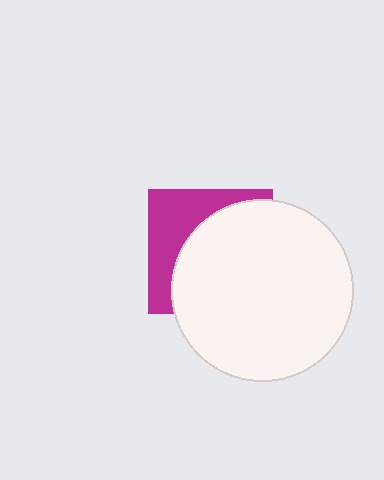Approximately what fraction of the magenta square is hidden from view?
Roughly 63% of the magenta square is hidden behind the white circle.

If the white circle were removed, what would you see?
You would see the complete magenta square.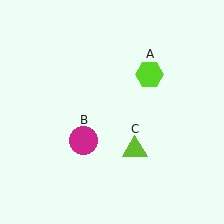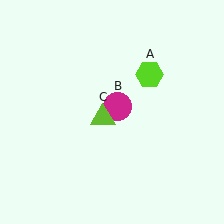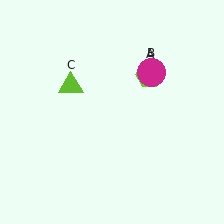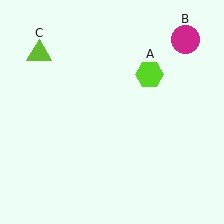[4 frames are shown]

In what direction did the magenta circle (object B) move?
The magenta circle (object B) moved up and to the right.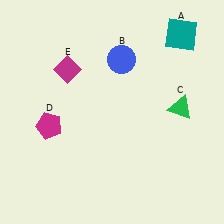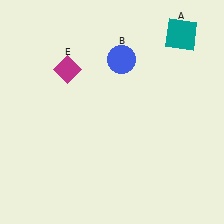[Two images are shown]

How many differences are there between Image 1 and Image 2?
There are 2 differences between the two images.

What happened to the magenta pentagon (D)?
The magenta pentagon (D) was removed in Image 2. It was in the bottom-left area of Image 1.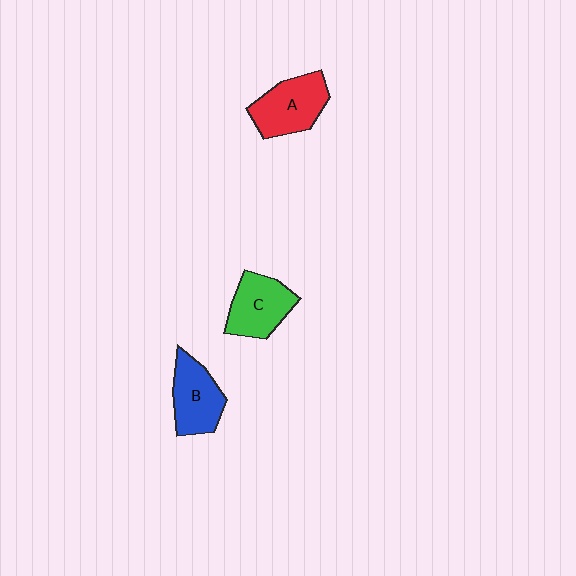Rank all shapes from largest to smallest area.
From largest to smallest: A (red), C (green), B (blue).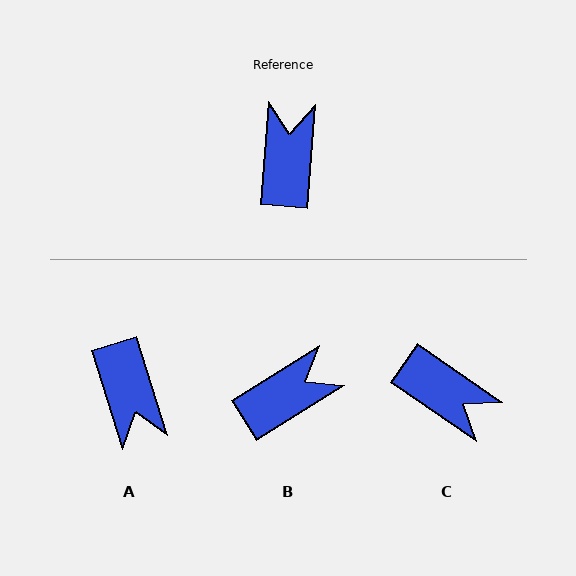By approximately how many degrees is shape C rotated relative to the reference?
Approximately 120 degrees clockwise.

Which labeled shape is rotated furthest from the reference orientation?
A, about 158 degrees away.